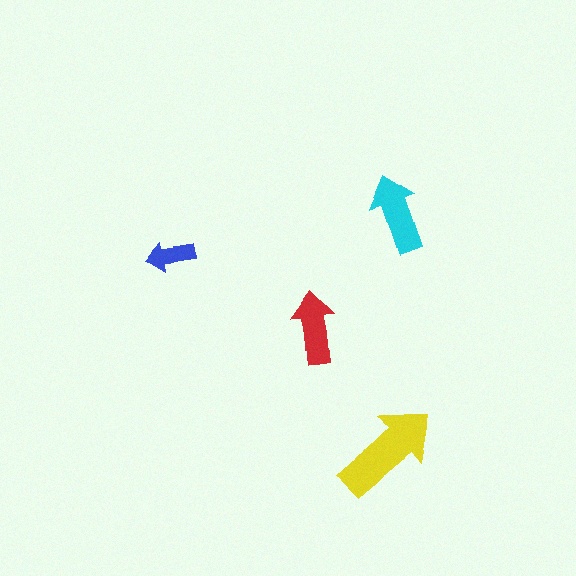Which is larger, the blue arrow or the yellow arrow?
The yellow one.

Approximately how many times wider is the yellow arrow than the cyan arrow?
About 1.5 times wider.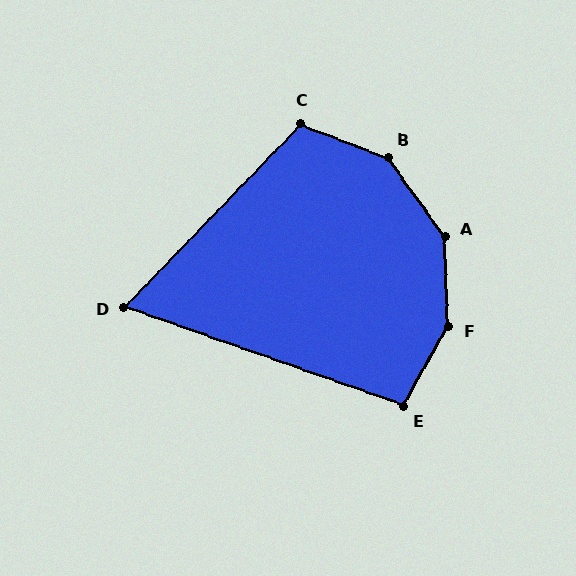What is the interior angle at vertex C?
Approximately 113 degrees (obtuse).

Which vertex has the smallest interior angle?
D, at approximately 66 degrees.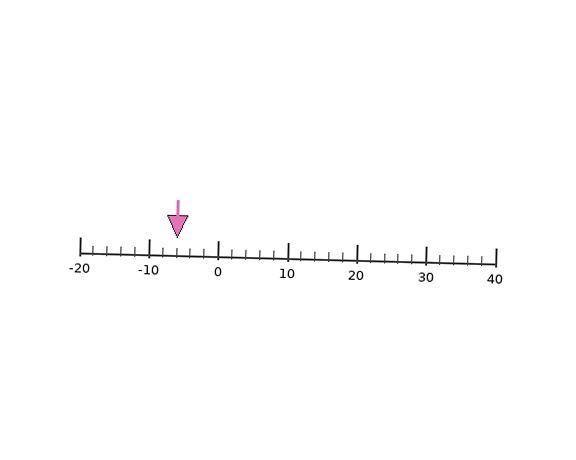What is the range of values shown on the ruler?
The ruler shows values from -20 to 40.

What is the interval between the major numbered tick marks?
The major tick marks are spaced 10 units apart.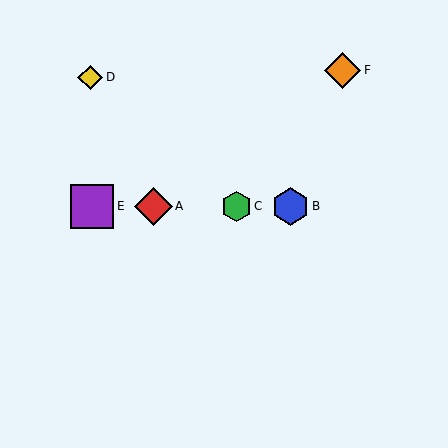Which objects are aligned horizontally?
Objects A, B, C, E are aligned horizontally.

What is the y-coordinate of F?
Object F is at y≈70.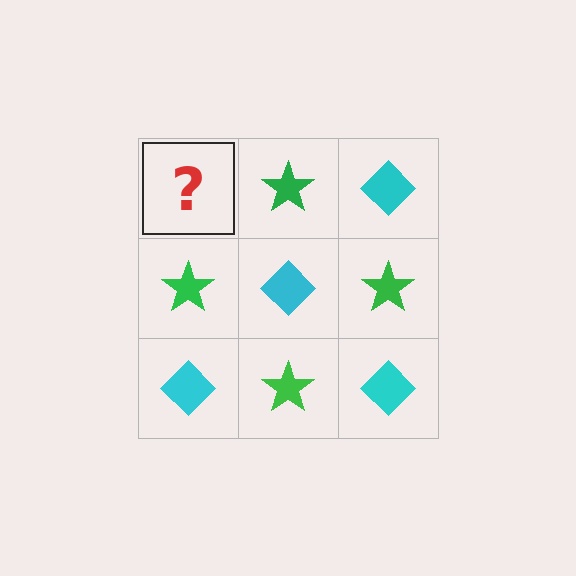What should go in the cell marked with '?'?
The missing cell should contain a cyan diamond.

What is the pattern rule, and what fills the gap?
The rule is that it alternates cyan diamond and green star in a checkerboard pattern. The gap should be filled with a cyan diamond.